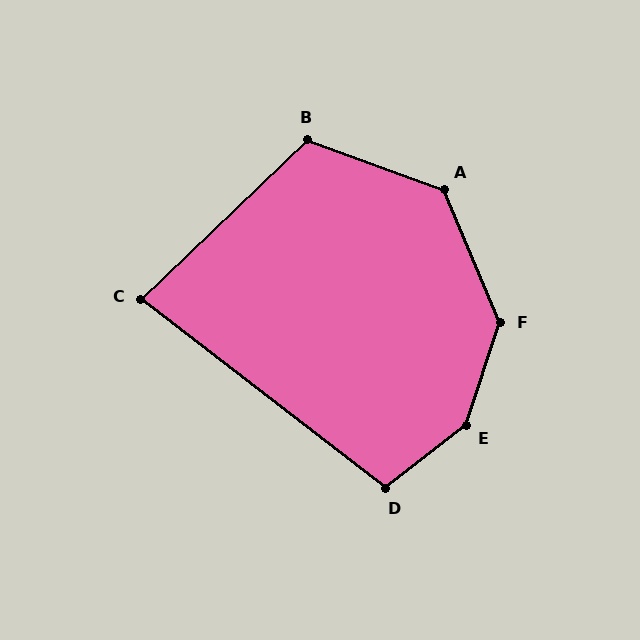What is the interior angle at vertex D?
Approximately 105 degrees (obtuse).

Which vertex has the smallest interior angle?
C, at approximately 81 degrees.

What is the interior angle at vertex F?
Approximately 139 degrees (obtuse).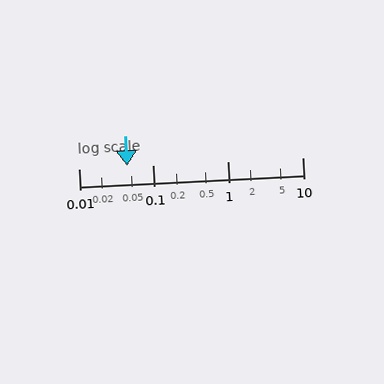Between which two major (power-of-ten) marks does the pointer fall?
The pointer is between 0.01 and 0.1.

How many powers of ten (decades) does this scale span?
The scale spans 3 decades, from 0.01 to 10.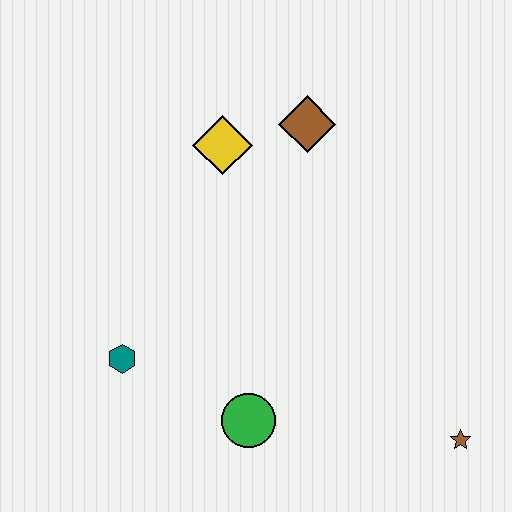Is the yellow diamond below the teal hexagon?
No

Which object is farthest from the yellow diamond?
The brown star is farthest from the yellow diamond.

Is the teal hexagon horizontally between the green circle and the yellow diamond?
No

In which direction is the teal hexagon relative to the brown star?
The teal hexagon is to the left of the brown star.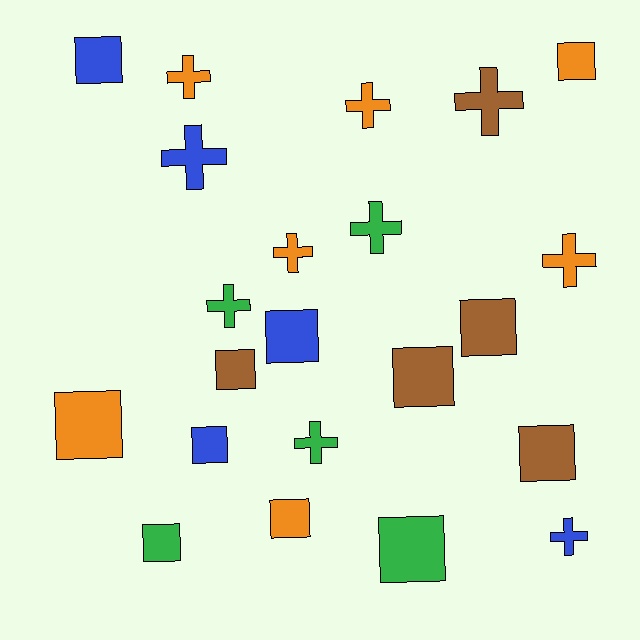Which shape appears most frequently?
Square, with 12 objects.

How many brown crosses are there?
There is 1 brown cross.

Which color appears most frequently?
Orange, with 7 objects.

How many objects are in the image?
There are 22 objects.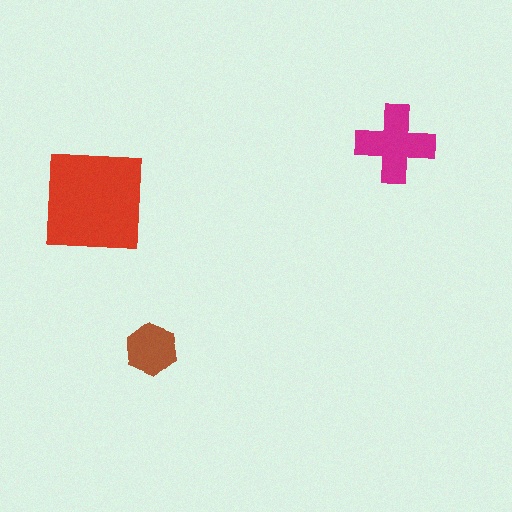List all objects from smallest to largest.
The brown hexagon, the magenta cross, the red square.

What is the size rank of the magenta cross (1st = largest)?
2nd.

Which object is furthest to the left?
The red square is leftmost.